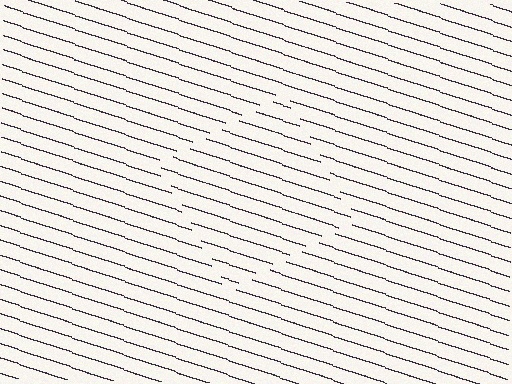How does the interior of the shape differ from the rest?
The interior of the shape contains the same grating, shifted by half a period — the contour is defined by the phase discontinuity where line-ends from the inner and outer gratings abut.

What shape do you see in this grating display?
An illusory square. The interior of the shape contains the same grating, shifted by half a period — the contour is defined by the phase discontinuity where line-ends from the inner and outer gratings abut.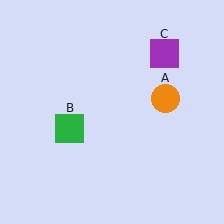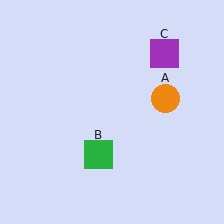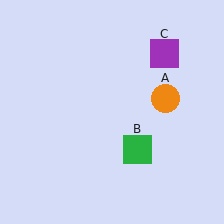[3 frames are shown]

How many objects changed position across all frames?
1 object changed position: green square (object B).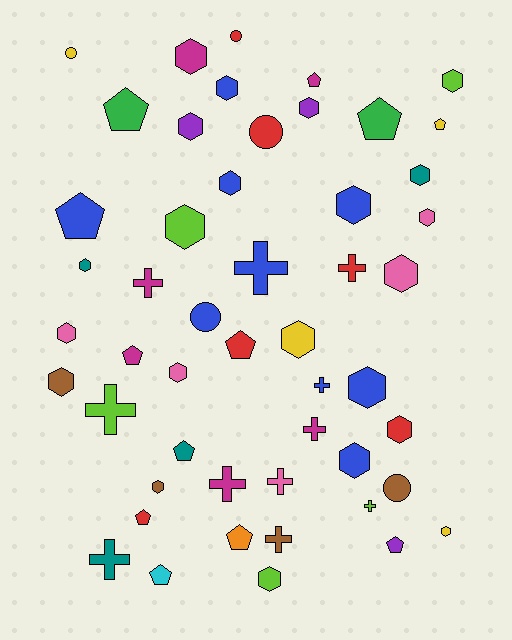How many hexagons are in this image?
There are 22 hexagons.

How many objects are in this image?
There are 50 objects.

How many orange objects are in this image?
There is 1 orange object.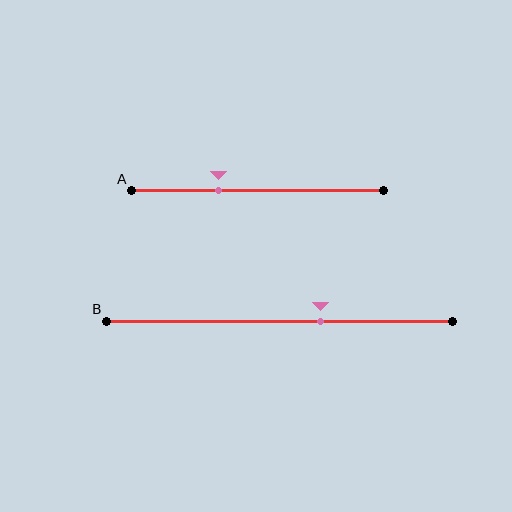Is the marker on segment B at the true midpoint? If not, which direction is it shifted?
No, the marker on segment B is shifted to the right by about 12% of the segment length.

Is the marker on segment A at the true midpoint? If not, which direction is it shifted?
No, the marker on segment A is shifted to the left by about 15% of the segment length.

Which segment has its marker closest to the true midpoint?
Segment B has its marker closest to the true midpoint.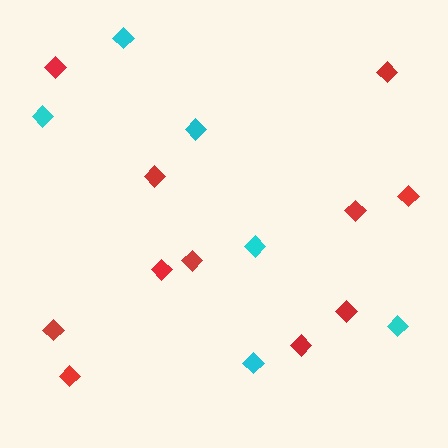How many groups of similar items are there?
There are 2 groups: one group of cyan diamonds (6) and one group of red diamonds (11).